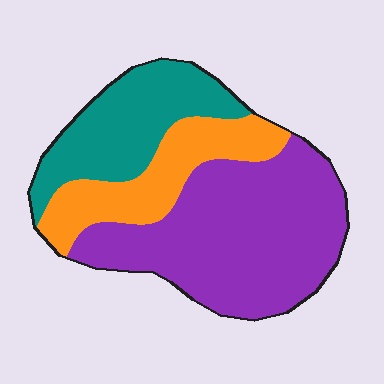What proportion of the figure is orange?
Orange takes up less than a quarter of the figure.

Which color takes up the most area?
Purple, at roughly 50%.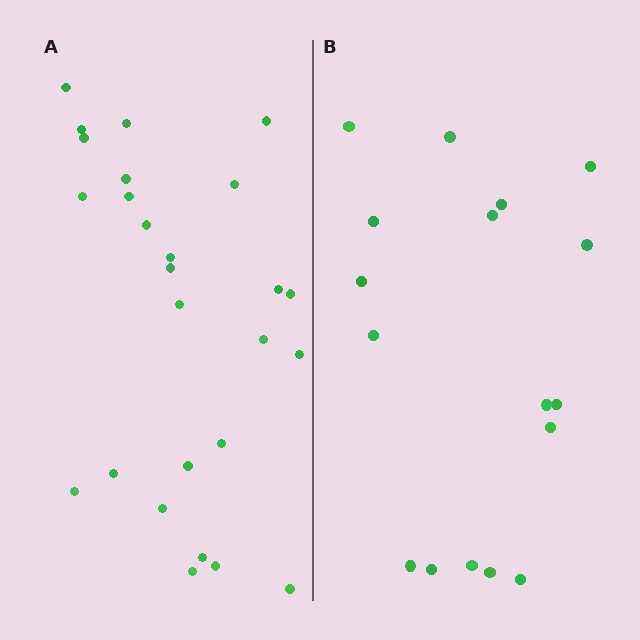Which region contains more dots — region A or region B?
Region A (the left region) has more dots.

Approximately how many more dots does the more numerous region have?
Region A has roughly 8 or so more dots than region B.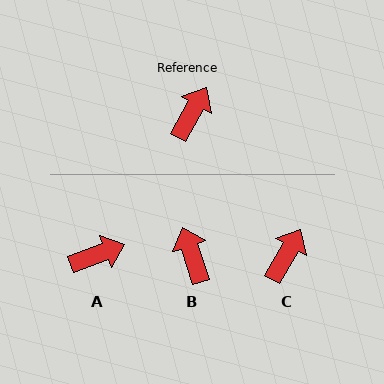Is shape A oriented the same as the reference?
No, it is off by about 40 degrees.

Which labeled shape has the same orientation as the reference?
C.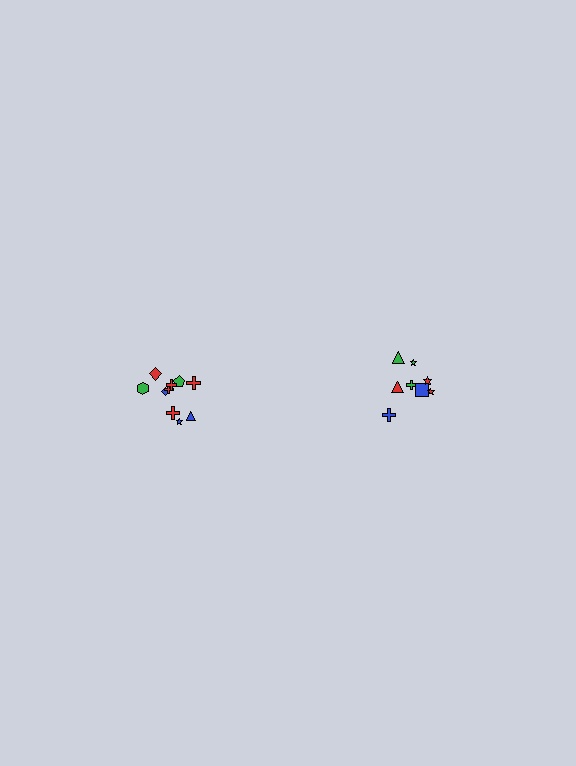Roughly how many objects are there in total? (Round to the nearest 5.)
Roughly 20 objects in total.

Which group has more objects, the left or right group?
The left group.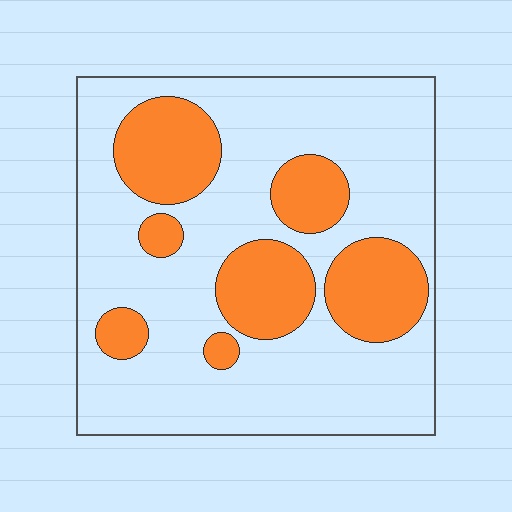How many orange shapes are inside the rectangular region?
7.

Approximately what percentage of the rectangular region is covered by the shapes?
Approximately 30%.